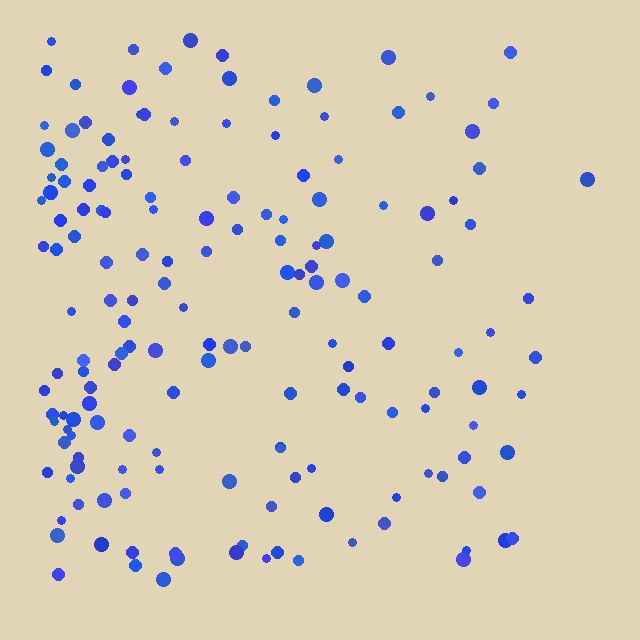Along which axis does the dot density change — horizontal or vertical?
Horizontal.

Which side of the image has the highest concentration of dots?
The left.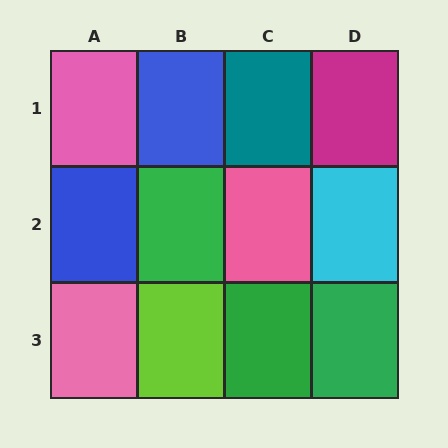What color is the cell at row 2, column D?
Cyan.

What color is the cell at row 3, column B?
Lime.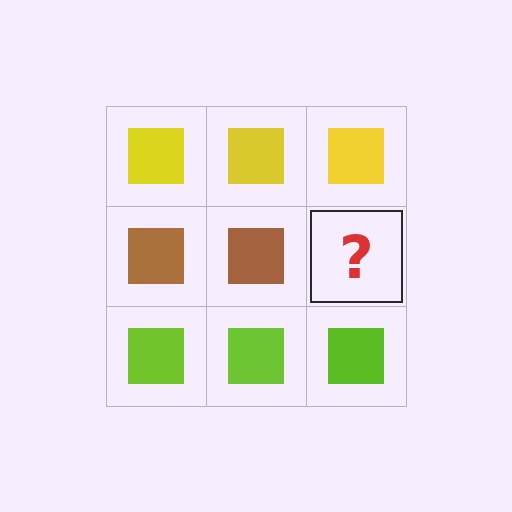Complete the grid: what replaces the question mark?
The question mark should be replaced with a brown square.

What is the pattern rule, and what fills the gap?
The rule is that each row has a consistent color. The gap should be filled with a brown square.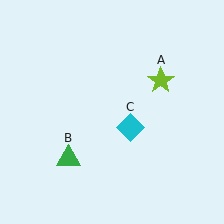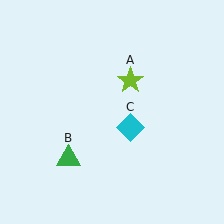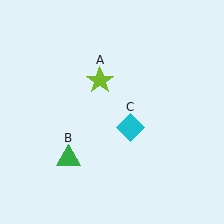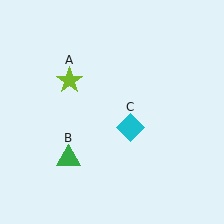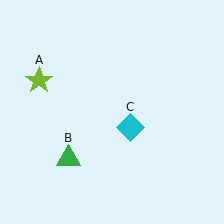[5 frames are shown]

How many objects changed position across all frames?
1 object changed position: lime star (object A).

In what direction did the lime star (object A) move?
The lime star (object A) moved left.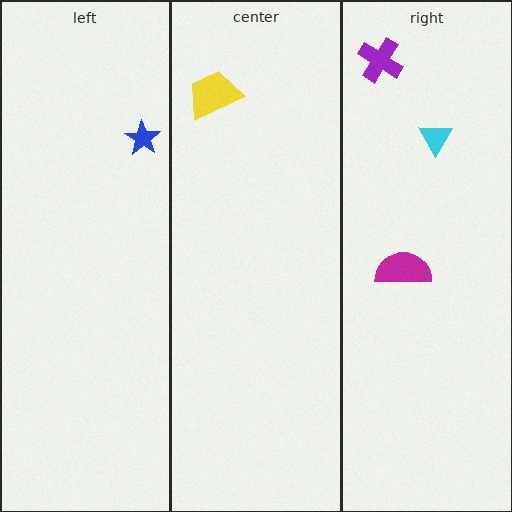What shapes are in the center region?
The yellow trapezoid.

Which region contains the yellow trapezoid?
The center region.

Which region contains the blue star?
The left region.